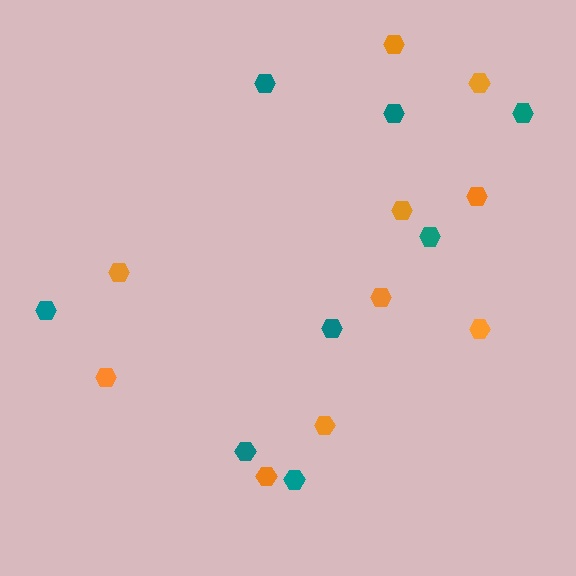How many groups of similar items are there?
There are 2 groups: one group of orange hexagons (10) and one group of teal hexagons (8).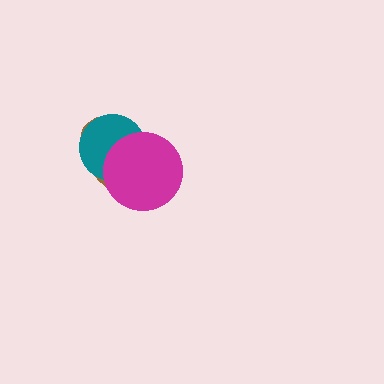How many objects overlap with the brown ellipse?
2 objects overlap with the brown ellipse.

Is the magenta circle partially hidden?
No, no other shape covers it.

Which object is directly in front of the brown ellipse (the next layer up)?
The teal circle is directly in front of the brown ellipse.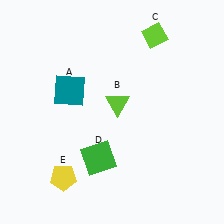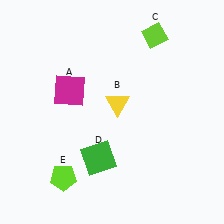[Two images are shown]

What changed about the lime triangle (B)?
In Image 1, B is lime. In Image 2, it changed to yellow.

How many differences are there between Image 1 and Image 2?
There are 3 differences between the two images.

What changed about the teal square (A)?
In Image 1, A is teal. In Image 2, it changed to magenta.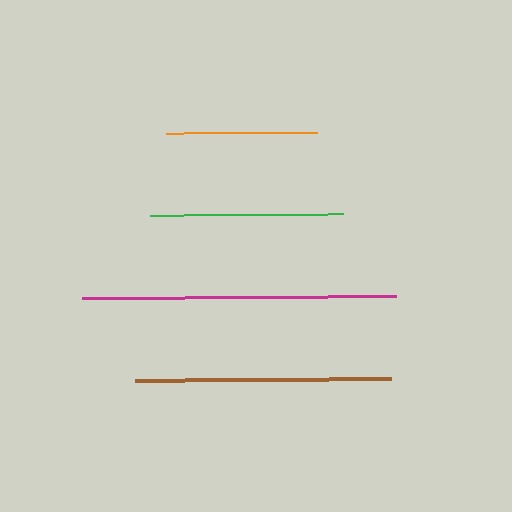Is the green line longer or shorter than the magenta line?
The magenta line is longer than the green line.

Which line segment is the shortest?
The orange line is the shortest at approximately 150 pixels.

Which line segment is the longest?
The magenta line is the longest at approximately 315 pixels.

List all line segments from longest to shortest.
From longest to shortest: magenta, brown, green, orange.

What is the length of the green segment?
The green segment is approximately 193 pixels long.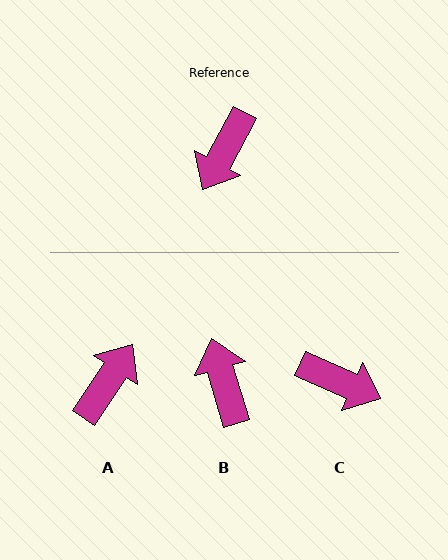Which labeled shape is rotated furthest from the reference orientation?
A, about 175 degrees away.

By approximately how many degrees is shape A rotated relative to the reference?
Approximately 175 degrees counter-clockwise.